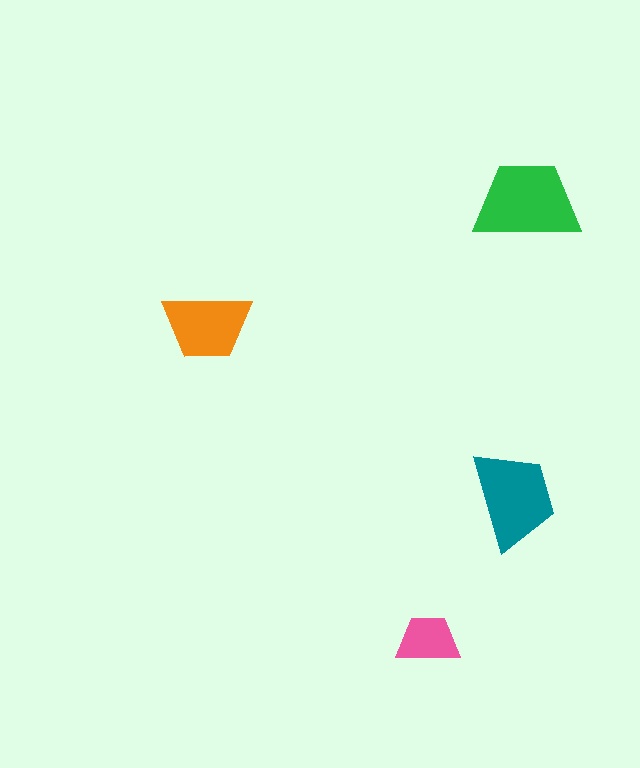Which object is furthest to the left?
The orange trapezoid is leftmost.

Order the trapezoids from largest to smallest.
the green one, the teal one, the orange one, the pink one.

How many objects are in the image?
There are 4 objects in the image.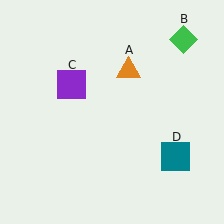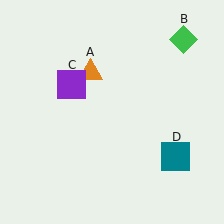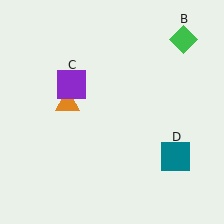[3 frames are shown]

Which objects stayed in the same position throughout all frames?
Green diamond (object B) and purple square (object C) and teal square (object D) remained stationary.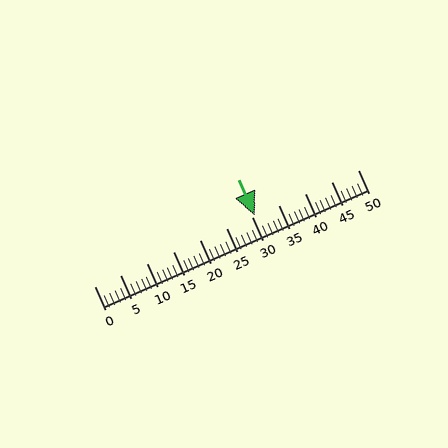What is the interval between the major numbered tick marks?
The major tick marks are spaced 5 units apart.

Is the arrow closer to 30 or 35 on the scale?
The arrow is closer to 30.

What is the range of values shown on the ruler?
The ruler shows values from 0 to 50.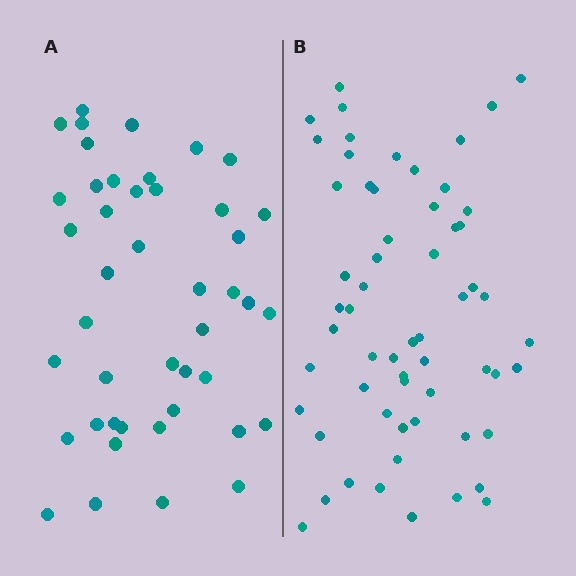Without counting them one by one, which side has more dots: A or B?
Region B (the right region) has more dots.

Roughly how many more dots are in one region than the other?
Region B has approximately 15 more dots than region A.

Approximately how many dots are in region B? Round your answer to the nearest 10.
About 60 dots.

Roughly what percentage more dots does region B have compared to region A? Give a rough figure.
About 35% more.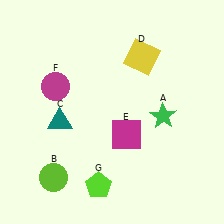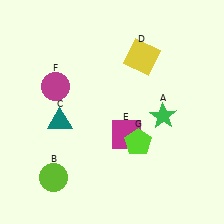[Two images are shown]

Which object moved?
The lime pentagon (G) moved up.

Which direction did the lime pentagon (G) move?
The lime pentagon (G) moved up.